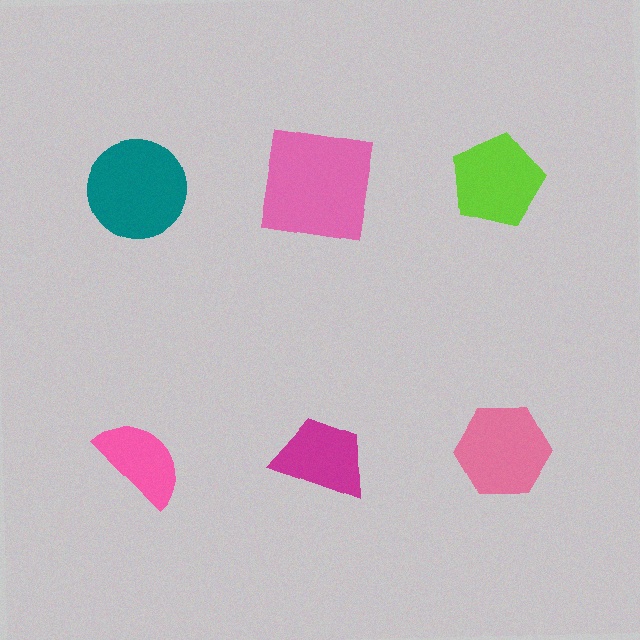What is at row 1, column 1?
A teal circle.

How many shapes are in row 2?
3 shapes.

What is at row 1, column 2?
A pink square.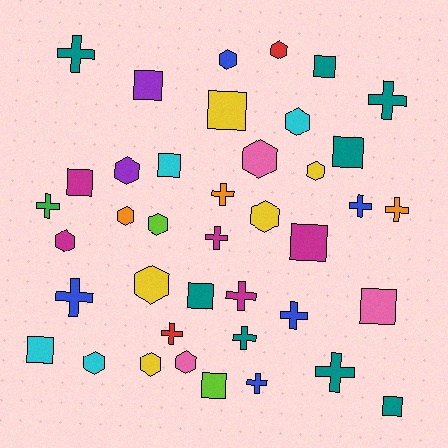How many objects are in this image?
There are 40 objects.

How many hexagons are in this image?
There are 14 hexagons.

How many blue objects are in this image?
There are 5 blue objects.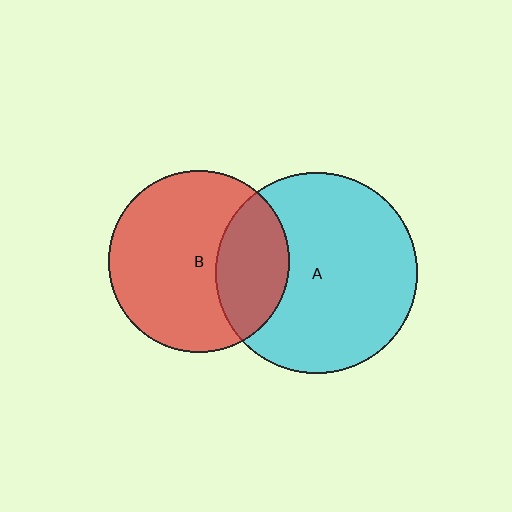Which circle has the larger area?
Circle A (cyan).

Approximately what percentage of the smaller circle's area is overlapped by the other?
Approximately 30%.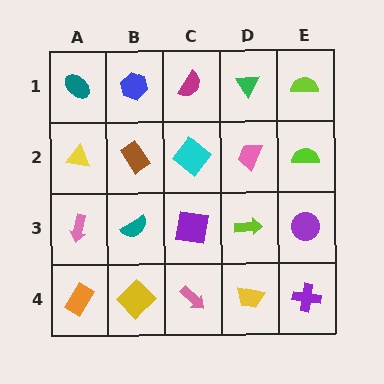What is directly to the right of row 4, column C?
A yellow trapezoid.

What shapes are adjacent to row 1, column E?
A lime semicircle (row 2, column E), a green triangle (row 1, column D).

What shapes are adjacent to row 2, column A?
A teal ellipse (row 1, column A), a pink arrow (row 3, column A), a brown rectangle (row 2, column B).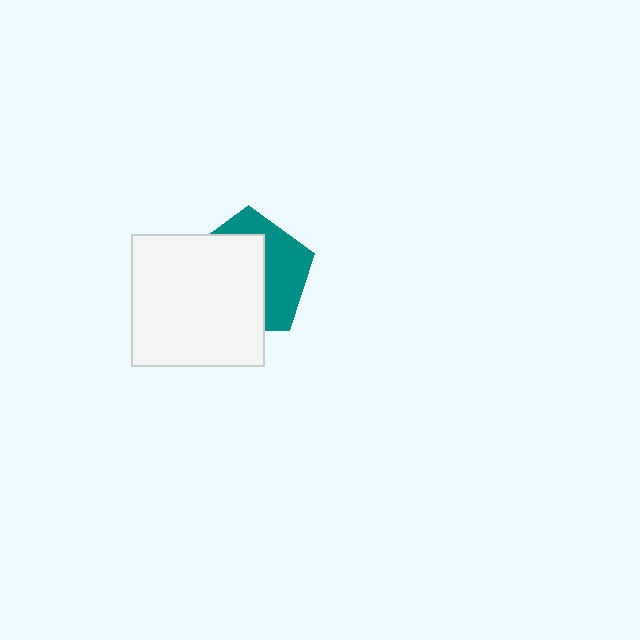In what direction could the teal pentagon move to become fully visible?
The teal pentagon could move toward the upper-right. That would shift it out from behind the white square entirely.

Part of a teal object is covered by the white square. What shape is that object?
It is a pentagon.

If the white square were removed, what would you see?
You would see the complete teal pentagon.